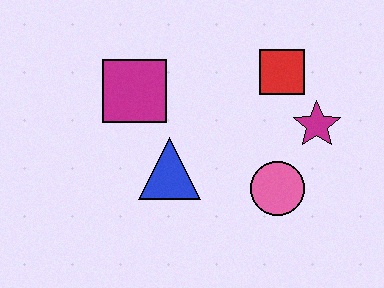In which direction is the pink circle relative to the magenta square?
The pink circle is to the right of the magenta square.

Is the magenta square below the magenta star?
No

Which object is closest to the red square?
The magenta star is closest to the red square.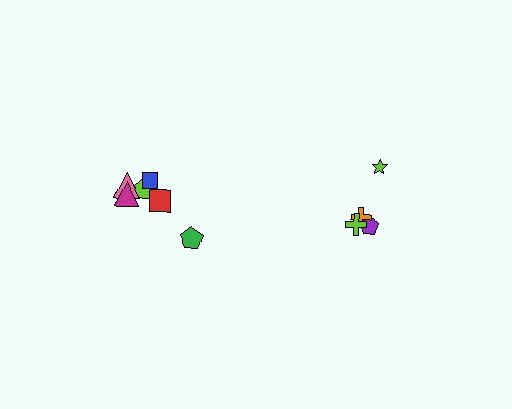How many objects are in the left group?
There are 6 objects.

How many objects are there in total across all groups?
There are 10 objects.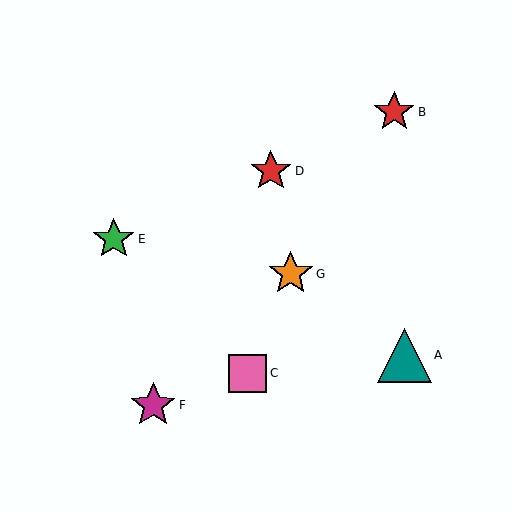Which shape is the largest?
The teal triangle (labeled A) is the largest.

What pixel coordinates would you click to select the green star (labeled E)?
Click at (114, 239) to select the green star E.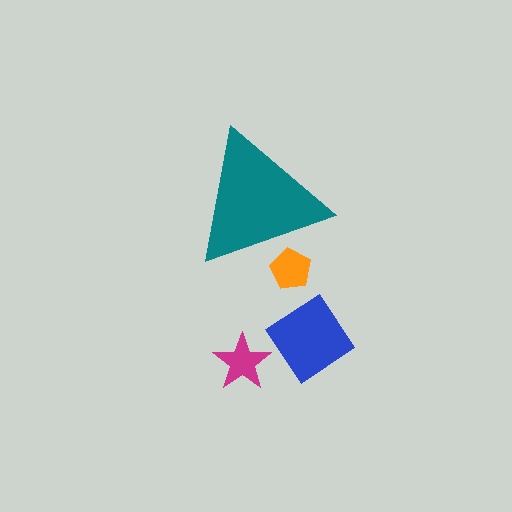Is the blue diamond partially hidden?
No, the blue diamond is fully visible.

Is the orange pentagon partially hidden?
Yes, the orange pentagon is partially hidden behind the teal triangle.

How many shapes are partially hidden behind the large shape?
1 shape is partially hidden.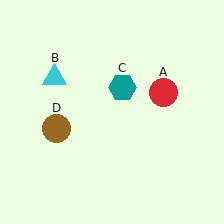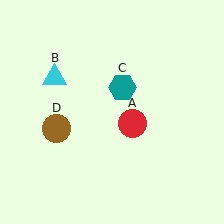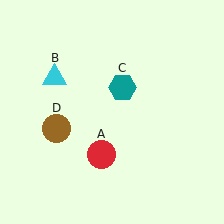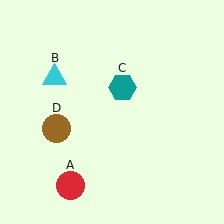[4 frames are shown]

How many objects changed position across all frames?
1 object changed position: red circle (object A).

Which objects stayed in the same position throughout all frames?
Cyan triangle (object B) and teal hexagon (object C) and brown circle (object D) remained stationary.